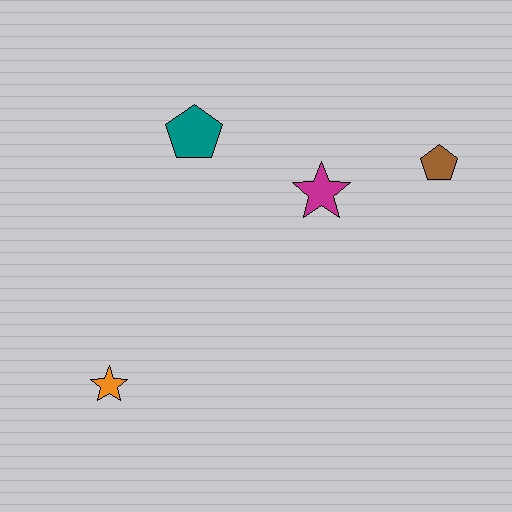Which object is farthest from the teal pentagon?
The orange star is farthest from the teal pentagon.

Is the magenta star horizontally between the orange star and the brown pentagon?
Yes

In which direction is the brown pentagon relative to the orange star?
The brown pentagon is to the right of the orange star.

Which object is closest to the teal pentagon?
The magenta star is closest to the teal pentagon.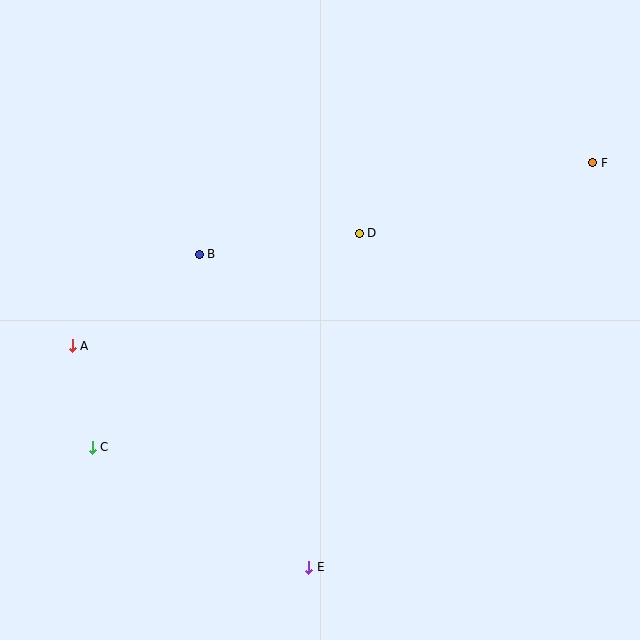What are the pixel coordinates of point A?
Point A is at (72, 346).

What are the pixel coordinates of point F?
Point F is at (593, 163).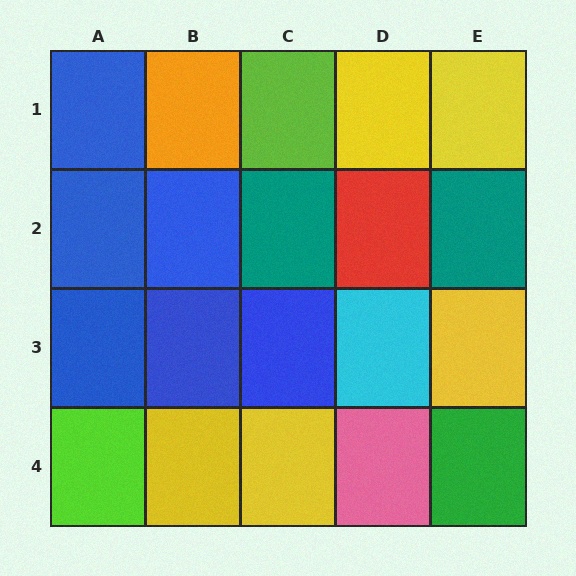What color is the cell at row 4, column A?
Lime.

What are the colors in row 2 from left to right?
Blue, blue, teal, red, teal.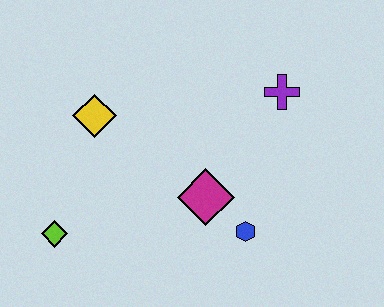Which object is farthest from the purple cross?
The lime diamond is farthest from the purple cross.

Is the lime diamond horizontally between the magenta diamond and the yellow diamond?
No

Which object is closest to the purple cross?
The magenta diamond is closest to the purple cross.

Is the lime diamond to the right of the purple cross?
No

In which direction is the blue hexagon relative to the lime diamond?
The blue hexagon is to the right of the lime diamond.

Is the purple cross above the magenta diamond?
Yes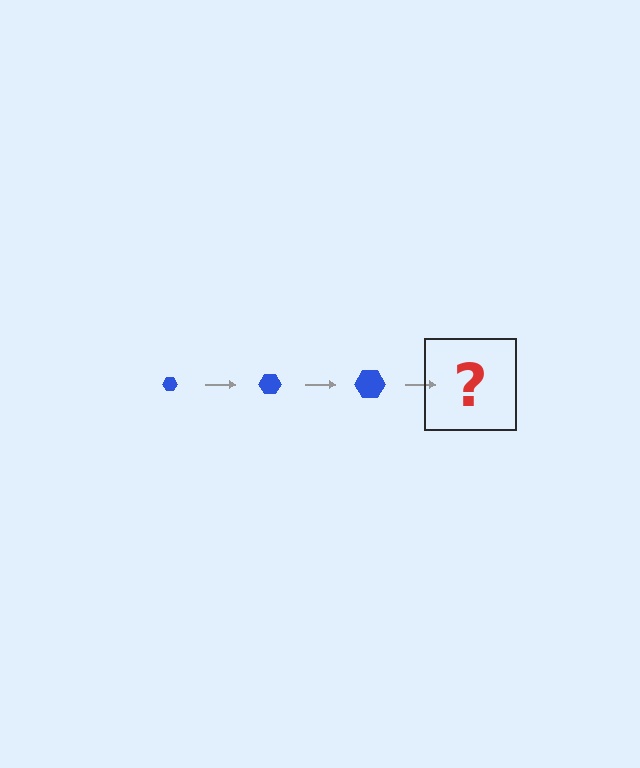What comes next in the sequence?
The next element should be a blue hexagon, larger than the previous one.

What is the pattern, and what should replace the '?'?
The pattern is that the hexagon gets progressively larger each step. The '?' should be a blue hexagon, larger than the previous one.